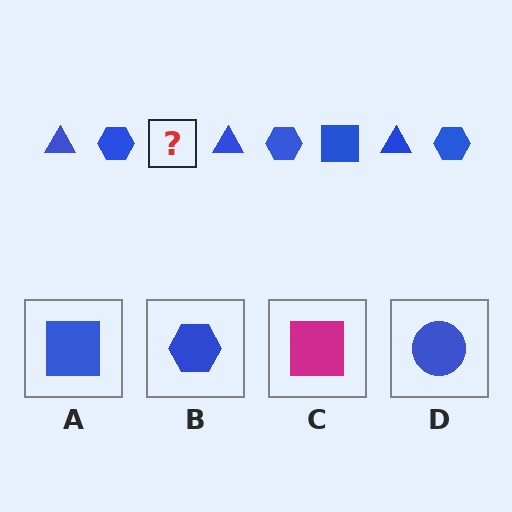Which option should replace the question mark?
Option A.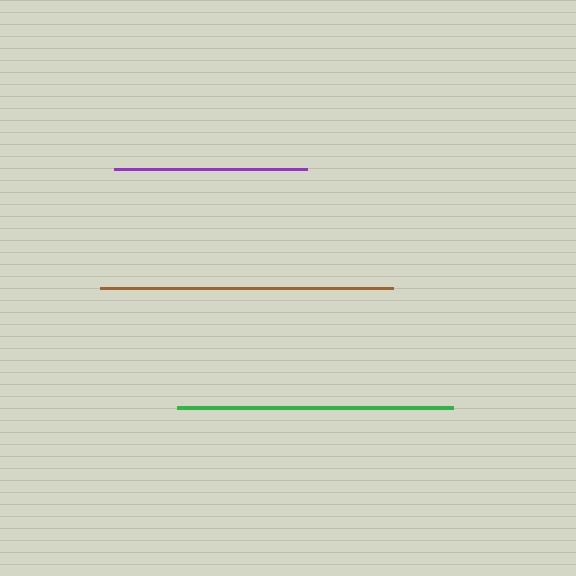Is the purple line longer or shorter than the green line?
The green line is longer than the purple line.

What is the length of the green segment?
The green segment is approximately 276 pixels long.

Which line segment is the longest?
The brown line is the longest at approximately 293 pixels.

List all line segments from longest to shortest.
From longest to shortest: brown, green, purple.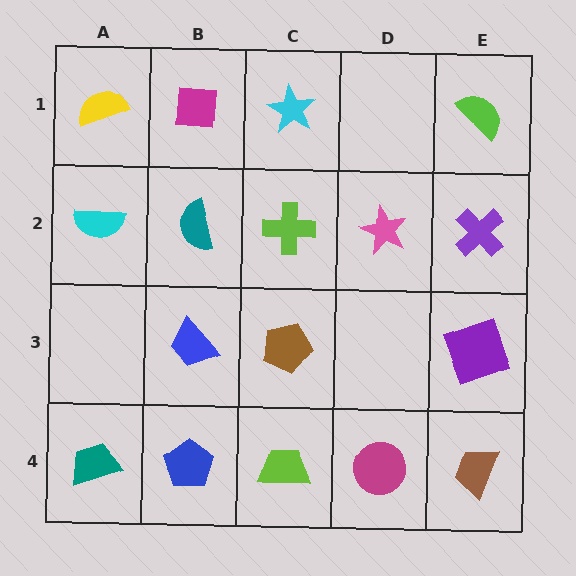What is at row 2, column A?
A cyan semicircle.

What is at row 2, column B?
A teal semicircle.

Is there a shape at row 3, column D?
No, that cell is empty.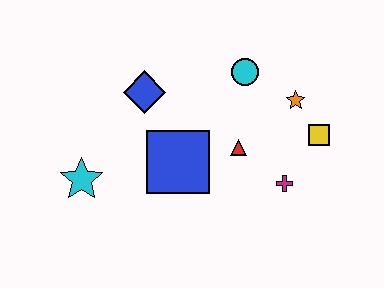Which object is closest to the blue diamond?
The blue square is closest to the blue diamond.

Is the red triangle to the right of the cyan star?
Yes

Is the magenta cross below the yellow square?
Yes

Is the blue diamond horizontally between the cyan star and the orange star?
Yes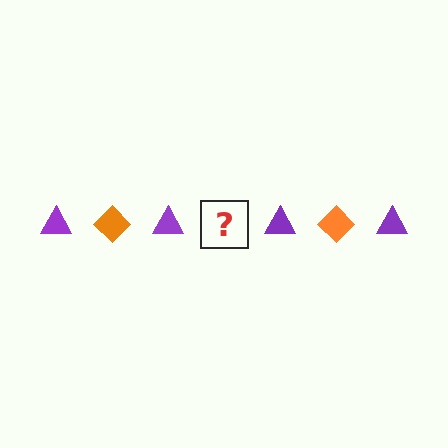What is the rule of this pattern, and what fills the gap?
The rule is that the pattern alternates between purple triangle and orange diamond. The gap should be filled with an orange diamond.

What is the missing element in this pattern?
The missing element is an orange diamond.